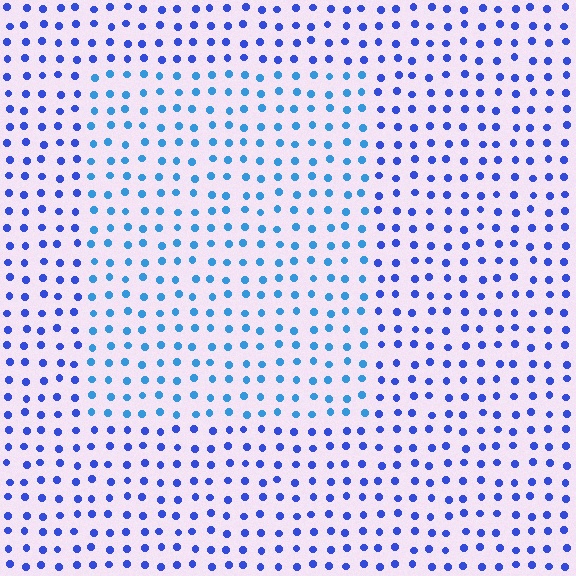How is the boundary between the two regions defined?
The boundary is defined purely by a slight shift in hue (about 28 degrees). Spacing, size, and orientation are identical on both sides.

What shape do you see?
I see a rectangle.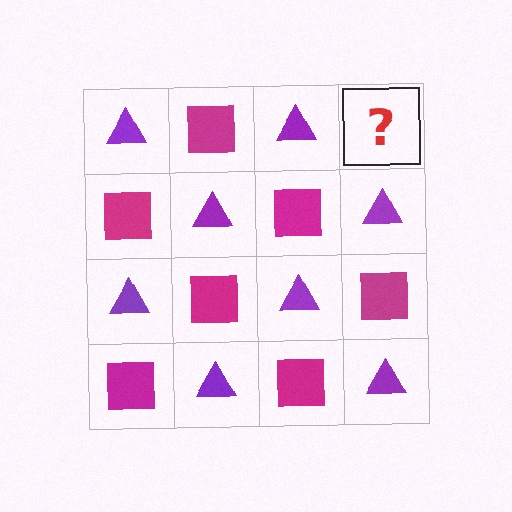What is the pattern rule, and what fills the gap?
The rule is that it alternates purple triangle and magenta square in a checkerboard pattern. The gap should be filled with a magenta square.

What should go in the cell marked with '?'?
The missing cell should contain a magenta square.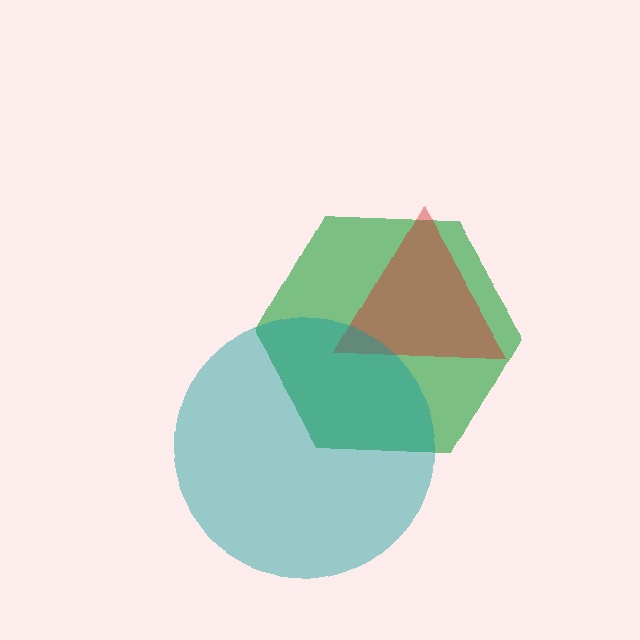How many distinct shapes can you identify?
There are 3 distinct shapes: a green hexagon, a red triangle, a teal circle.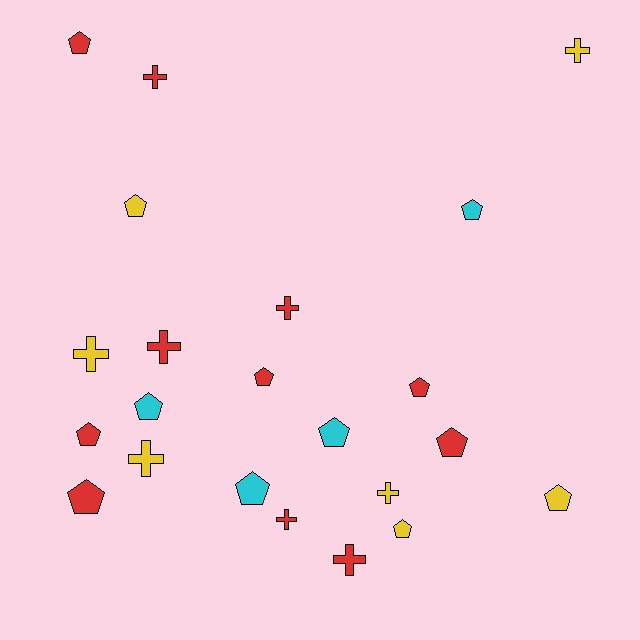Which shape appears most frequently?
Pentagon, with 13 objects.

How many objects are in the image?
There are 22 objects.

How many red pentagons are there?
There are 6 red pentagons.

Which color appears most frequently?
Red, with 11 objects.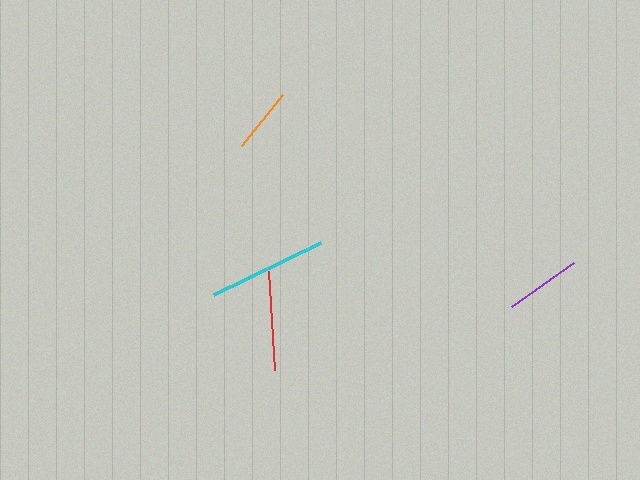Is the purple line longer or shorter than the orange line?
The purple line is longer than the orange line.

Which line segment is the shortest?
The orange line is the shortest at approximately 66 pixels.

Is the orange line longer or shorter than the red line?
The red line is longer than the orange line.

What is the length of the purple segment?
The purple segment is approximately 76 pixels long.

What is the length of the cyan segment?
The cyan segment is approximately 119 pixels long.